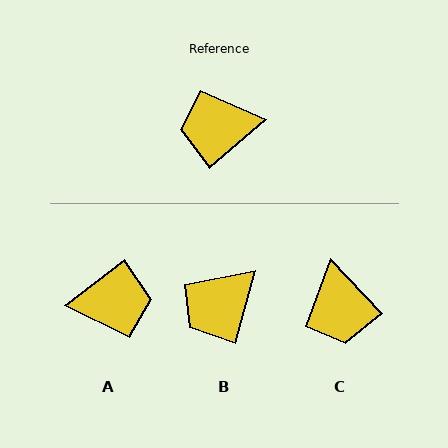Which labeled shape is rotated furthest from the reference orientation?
A, about 177 degrees away.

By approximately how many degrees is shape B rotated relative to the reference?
Approximately 34 degrees counter-clockwise.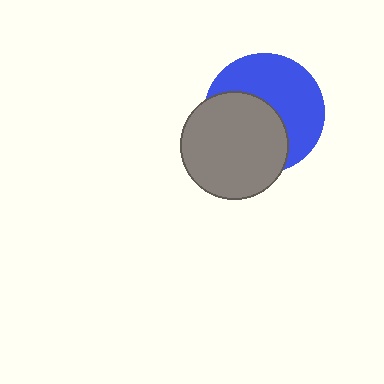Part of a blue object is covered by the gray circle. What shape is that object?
It is a circle.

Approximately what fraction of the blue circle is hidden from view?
Roughly 47% of the blue circle is hidden behind the gray circle.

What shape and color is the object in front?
The object in front is a gray circle.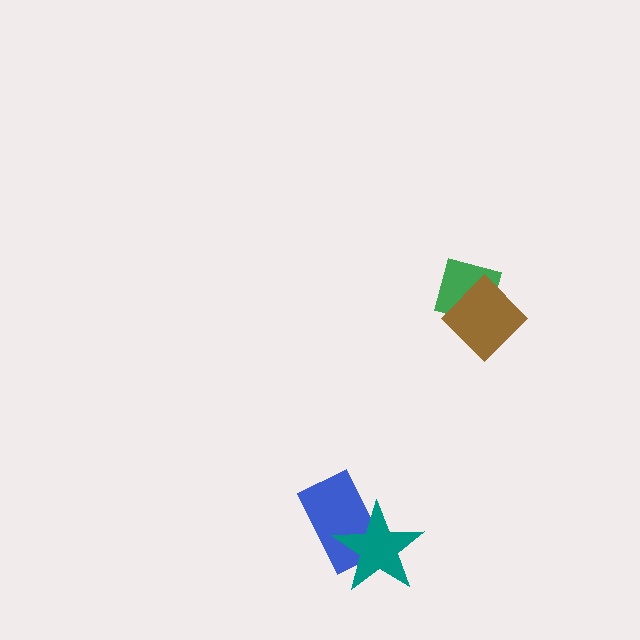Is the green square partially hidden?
Yes, it is partially covered by another shape.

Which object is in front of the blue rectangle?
The teal star is in front of the blue rectangle.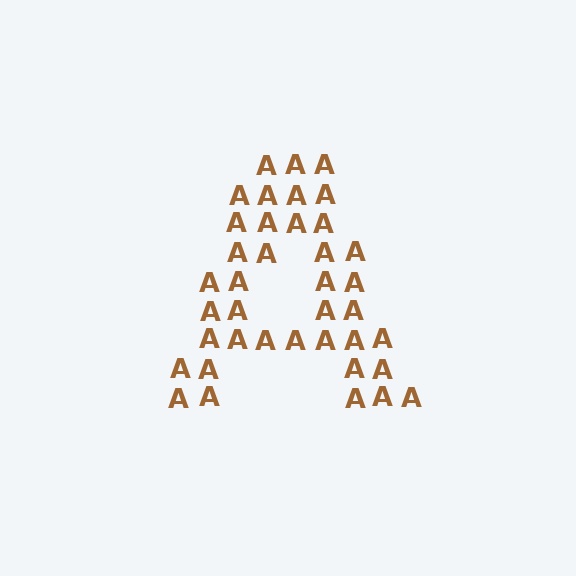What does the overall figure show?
The overall figure shows the letter A.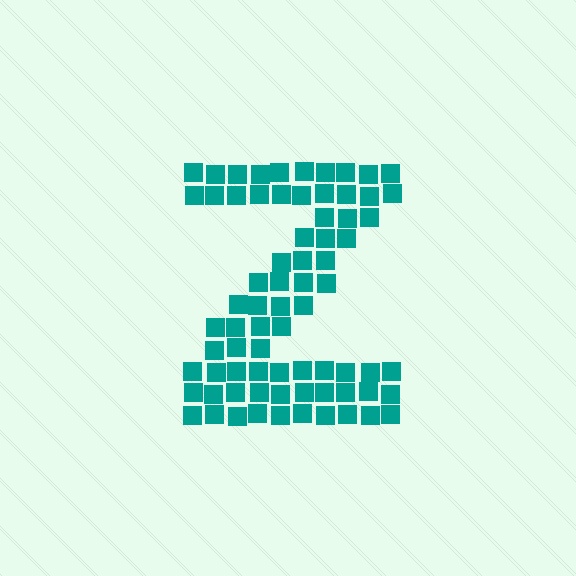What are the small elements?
The small elements are squares.